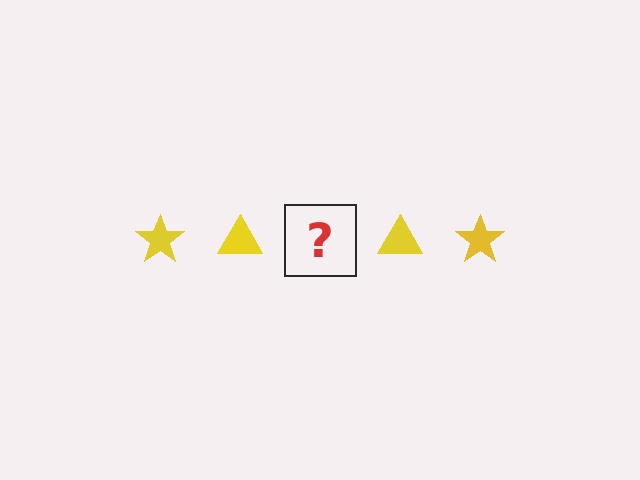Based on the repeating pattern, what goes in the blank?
The blank should be a yellow star.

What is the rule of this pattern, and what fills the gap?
The rule is that the pattern cycles through star, triangle shapes in yellow. The gap should be filled with a yellow star.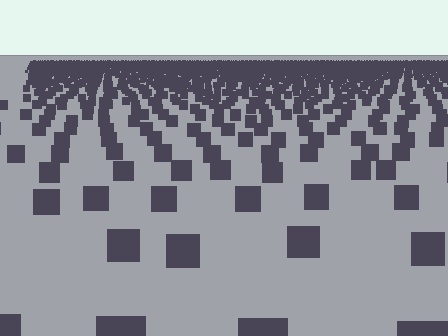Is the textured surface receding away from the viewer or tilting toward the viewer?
The surface is receding away from the viewer. Texture elements get smaller and denser toward the top.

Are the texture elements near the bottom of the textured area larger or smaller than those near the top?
Larger. Near the bottom, elements are closer to the viewer and appear at a bigger on-screen size.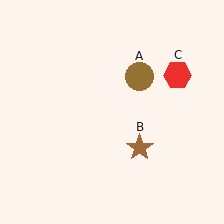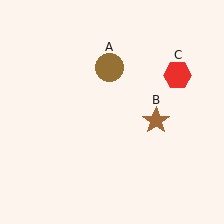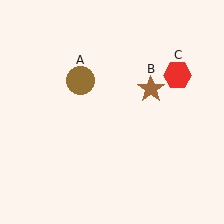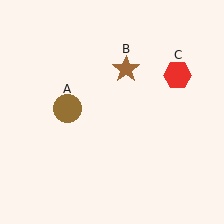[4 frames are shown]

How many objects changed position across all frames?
2 objects changed position: brown circle (object A), brown star (object B).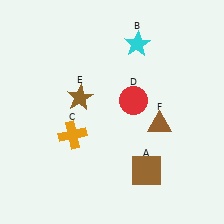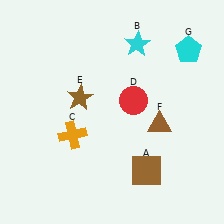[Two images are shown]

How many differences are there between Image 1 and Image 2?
There is 1 difference between the two images.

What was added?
A cyan pentagon (G) was added in Image 2.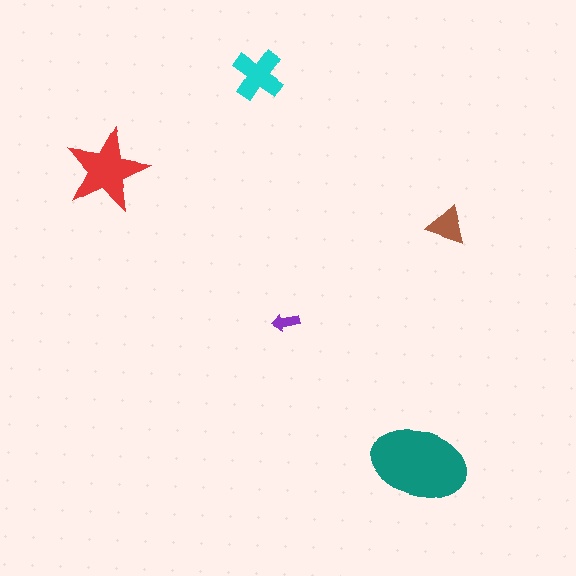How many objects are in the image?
There are 5 objects in the image.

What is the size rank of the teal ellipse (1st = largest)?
1st.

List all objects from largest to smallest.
The teal ellipse, the red star, the cyan cross, the brown triangle, the purple arrow.